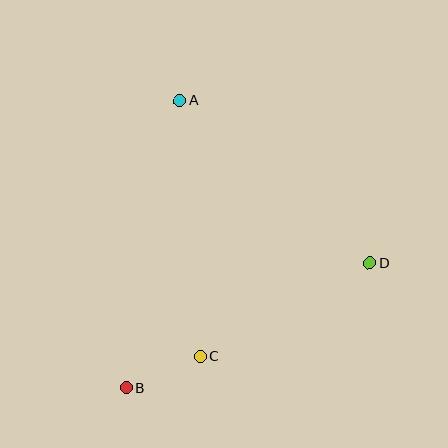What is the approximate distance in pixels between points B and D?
The distance between B and D is approximately 274 pixels.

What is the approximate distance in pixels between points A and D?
The distance between A and D is approximately 250 pixels.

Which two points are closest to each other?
Points B and C are closest to each other.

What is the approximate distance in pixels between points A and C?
The distance between A and C is approximately 257 pixels.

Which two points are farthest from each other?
Points A and B are farthest from each other.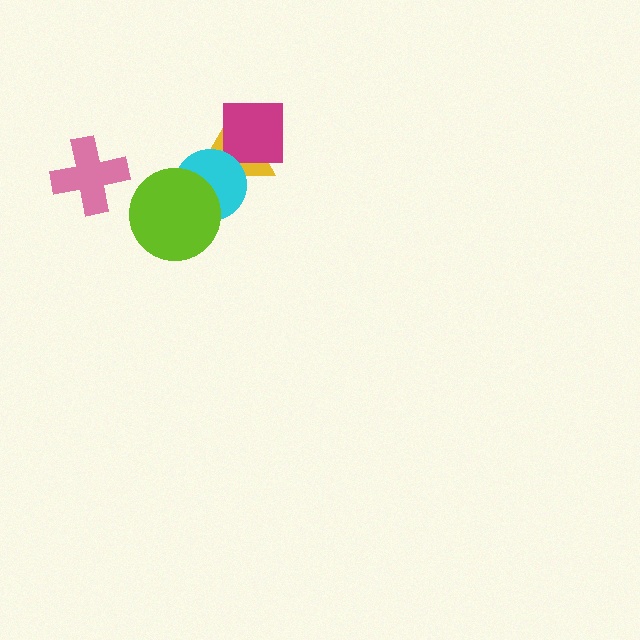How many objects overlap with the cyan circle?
2 objects overlap with the cyan circle.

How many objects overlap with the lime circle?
1 object overlaps with the lime circle.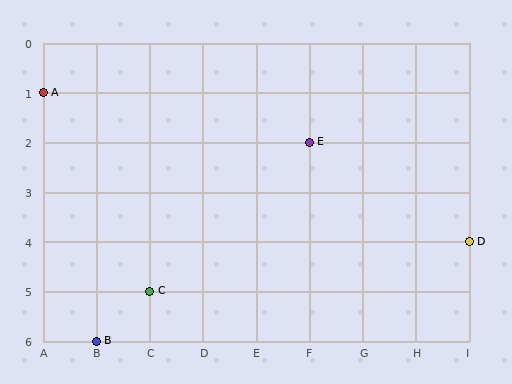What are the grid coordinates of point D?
Point D is at grid coordinates (I, 4).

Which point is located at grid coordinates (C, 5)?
Point C is at (C, 5).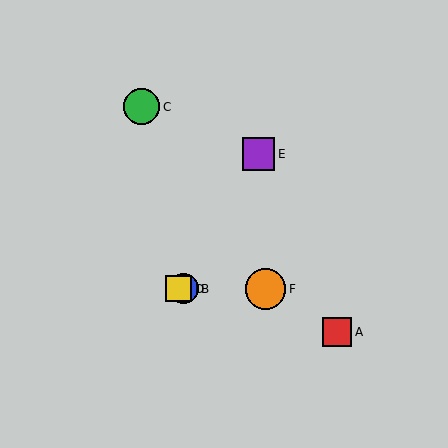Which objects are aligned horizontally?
Objects B, D, F are aligned horizontally.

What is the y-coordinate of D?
Object D is at y≈289.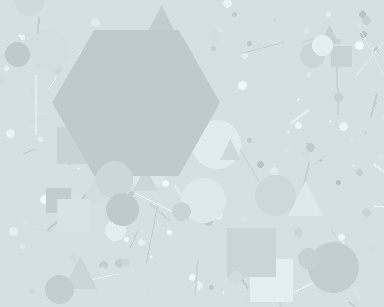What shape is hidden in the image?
A hexagon is hidden in the image.